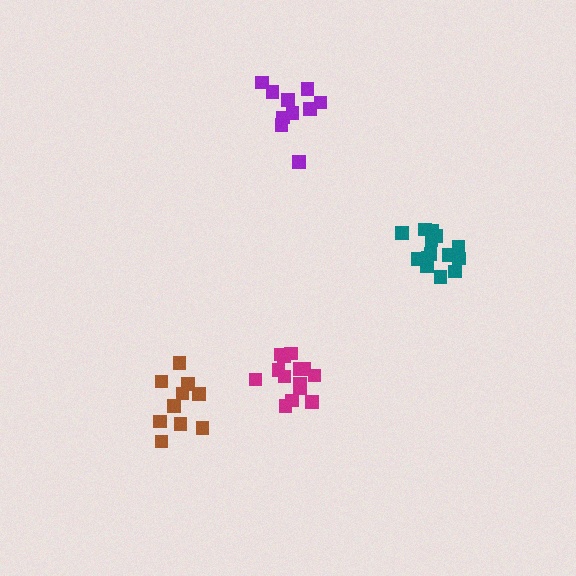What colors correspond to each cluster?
The clusters are colored: magenta, brown, purple, teal.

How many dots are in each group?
Group 1: 14 dots, Group 2: 10 dots, Group 3: 10 dots, Group 4: 14 dots (48 total).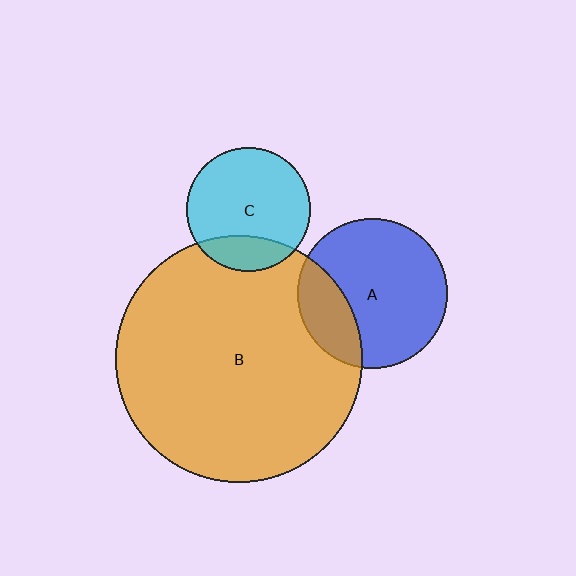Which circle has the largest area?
Circle B (orange).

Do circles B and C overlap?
Yes.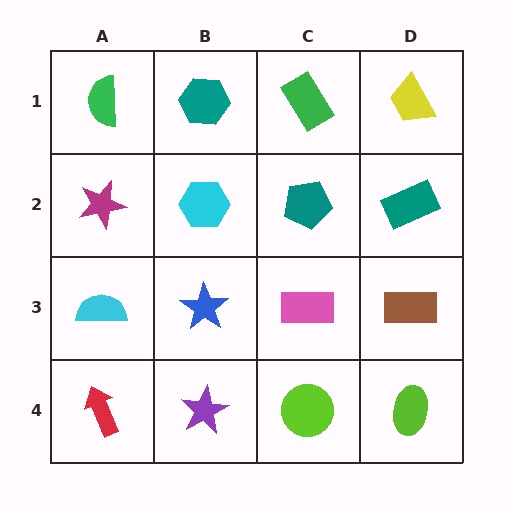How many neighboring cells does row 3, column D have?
3.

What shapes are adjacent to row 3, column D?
A teal rectangle (row 2, column D), a lime ellipse (row 4, column D), a pink rectangle (row 3, column C).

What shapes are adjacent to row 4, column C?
A pink rectangle (row 3, column C), a purple star (row 4, column B), a lime ellipse (row 4, column D).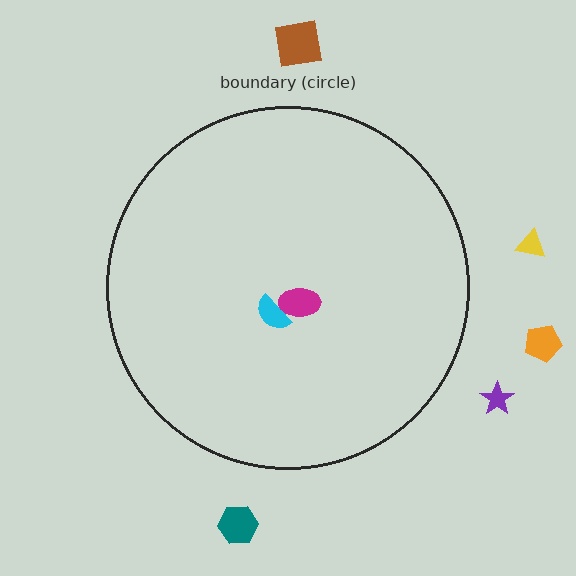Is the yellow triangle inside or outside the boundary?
Outside.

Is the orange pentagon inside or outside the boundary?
Outside.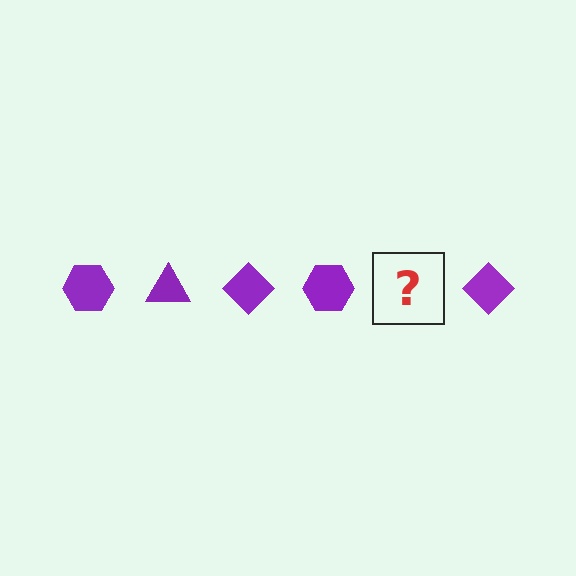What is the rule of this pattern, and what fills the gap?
The rule is that the pattern cycles through hexagon, triangle, diamond shapes in purple. The gap should be filled with a purple triangle.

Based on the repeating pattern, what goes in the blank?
The blank should be a purple triangle.